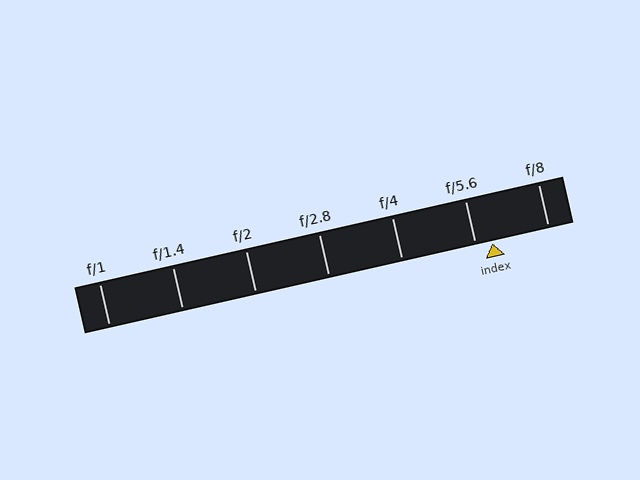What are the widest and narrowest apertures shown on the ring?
The widest aperture shown is f/1 and the narrowest is f/8.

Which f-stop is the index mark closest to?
The index mark is closest to f/5.6.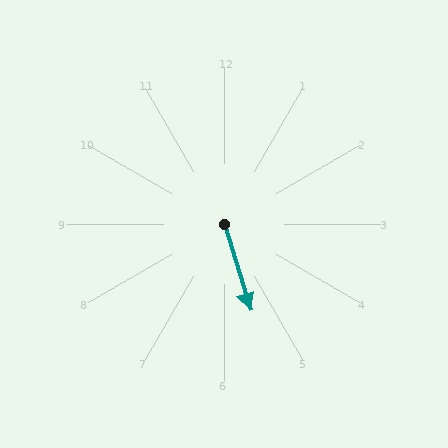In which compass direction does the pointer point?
South.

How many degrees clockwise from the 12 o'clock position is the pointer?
Approximately 163 degrees.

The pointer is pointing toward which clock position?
Roughly 5 o'clock.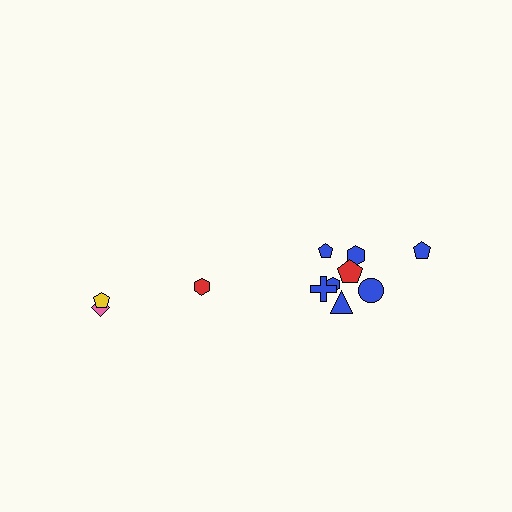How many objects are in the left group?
There are 3 objects.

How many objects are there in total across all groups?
There are 11 objects.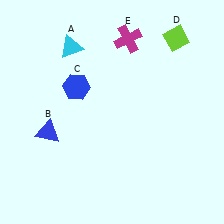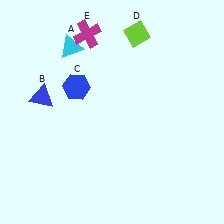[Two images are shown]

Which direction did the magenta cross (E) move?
The magenta cross (E) moved left.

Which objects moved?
The objects that moved are: the blue triangle (B), the lime diamond (D), the magenta cross (E).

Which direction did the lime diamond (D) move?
The lime diamond (D) moved left.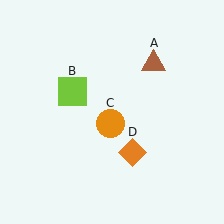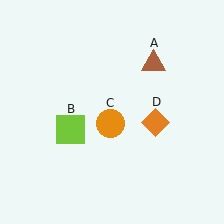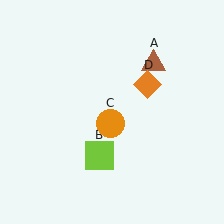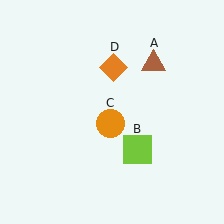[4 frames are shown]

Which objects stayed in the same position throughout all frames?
Brown triangle (object A) and orange circle (object C) remained stationary.